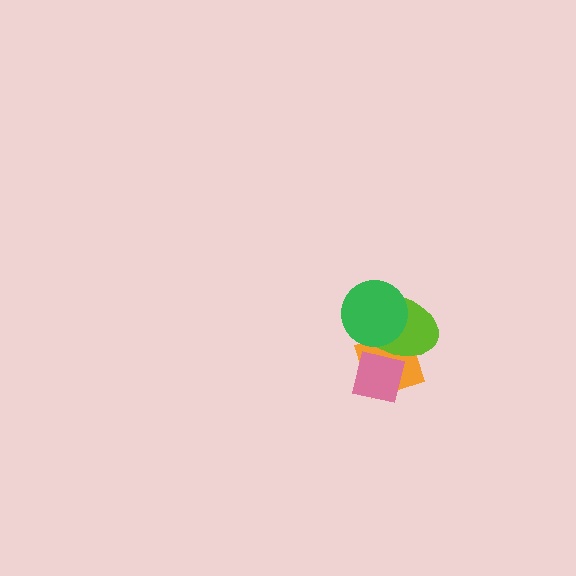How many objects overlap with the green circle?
2 objects overlap with the green circle.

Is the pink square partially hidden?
No, no other shape covers it.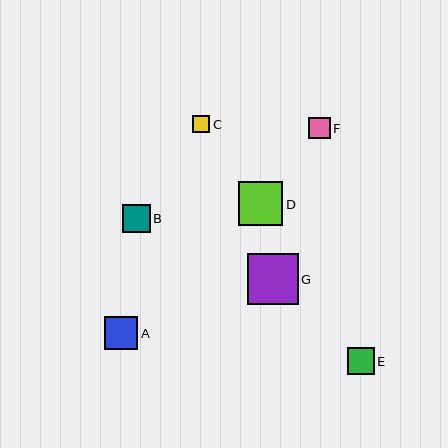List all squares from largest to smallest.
From largest to smallest: G, D, A, B, E, F, C.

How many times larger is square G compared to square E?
Square G is approximately 1.9 times the size of square E.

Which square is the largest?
Square G is the largest with a size of approximately 51 pixels.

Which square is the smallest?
Square C is the smallest with a size of approximately 17 pixels.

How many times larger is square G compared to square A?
Square G is approximately 1.5 times the size of square A.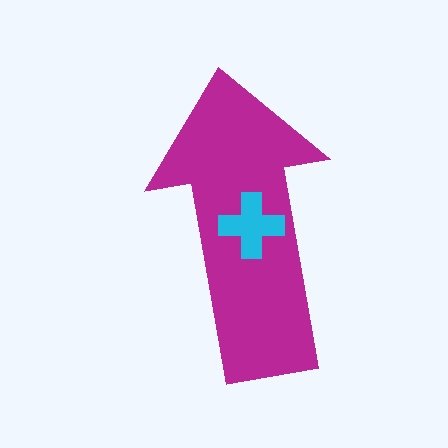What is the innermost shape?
The cyan cross.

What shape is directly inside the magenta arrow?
The cyan cross.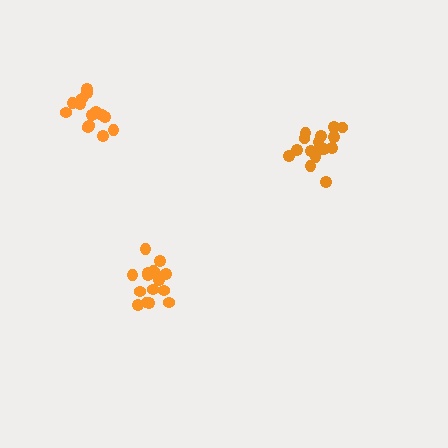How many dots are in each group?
Group 1: 14 dots, Group 2: 16 dots, Group 3: 16 dots (46 total).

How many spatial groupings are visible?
There are 3 spatial groupings.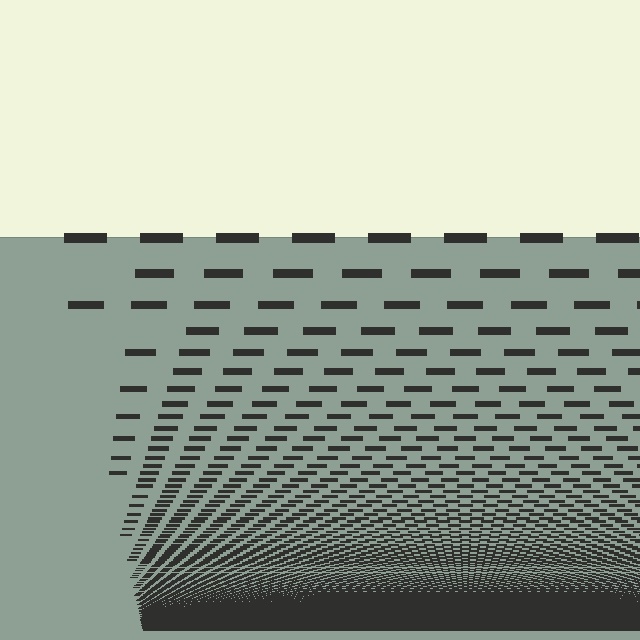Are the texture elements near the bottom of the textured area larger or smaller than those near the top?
Smaller. The gradient is inverted — elements near the bottom are smaller and denser.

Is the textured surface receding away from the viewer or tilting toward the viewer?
The surface appears to tilt toward the viewer. Texture elements get larger and sparser toward the top.